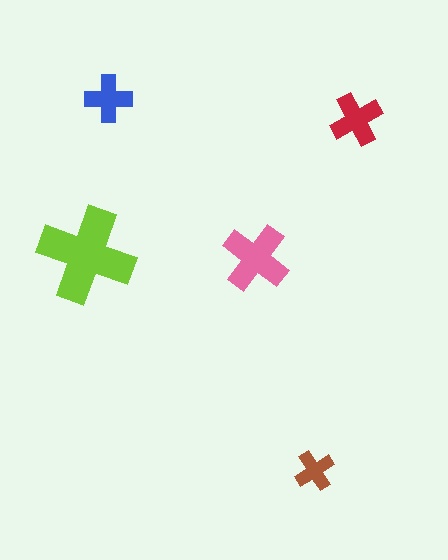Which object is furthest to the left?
The lime cross is leftmost.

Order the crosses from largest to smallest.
the lime one, the pink one, the red one, the blue one, the brown one.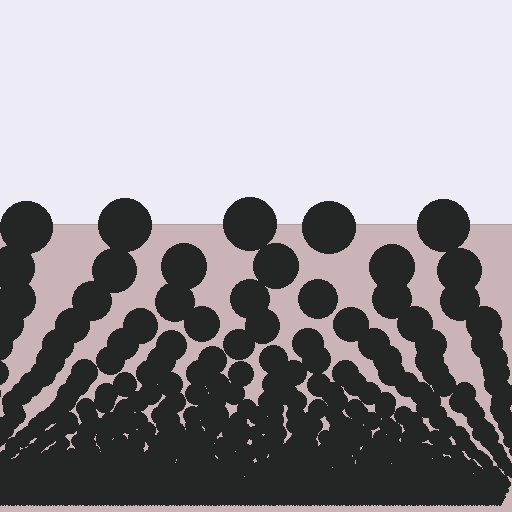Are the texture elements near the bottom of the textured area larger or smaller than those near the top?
Smaller. The gradient is inverted — elements near the bottom are smaller and denser.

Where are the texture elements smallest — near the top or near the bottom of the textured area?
Near the bottom.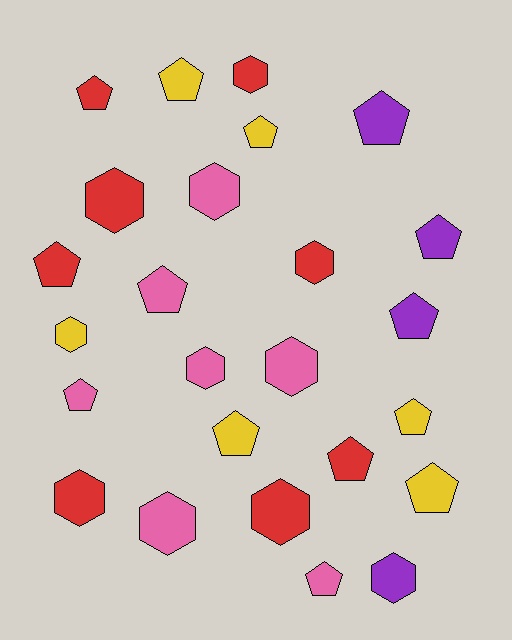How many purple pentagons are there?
There are 3 purple pentagons.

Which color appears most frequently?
Red, with 8 objects.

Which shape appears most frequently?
Pentagon, with 14 objects.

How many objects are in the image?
There are 25 objects.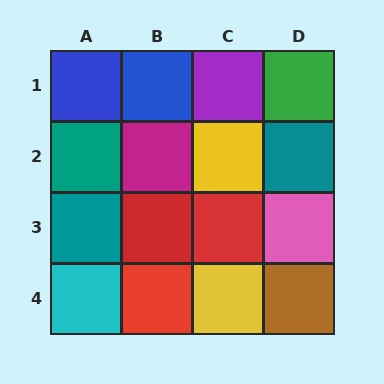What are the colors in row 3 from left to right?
Teal, red, red, pink.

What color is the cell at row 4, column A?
Cyan.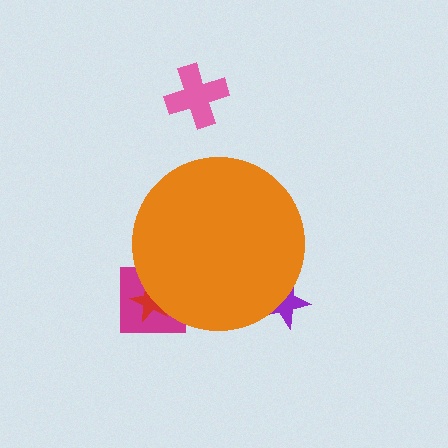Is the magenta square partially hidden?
Yes, the magenta square is partially hidden behind the orange circle.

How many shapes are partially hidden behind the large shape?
3 shapes are partially hidden.